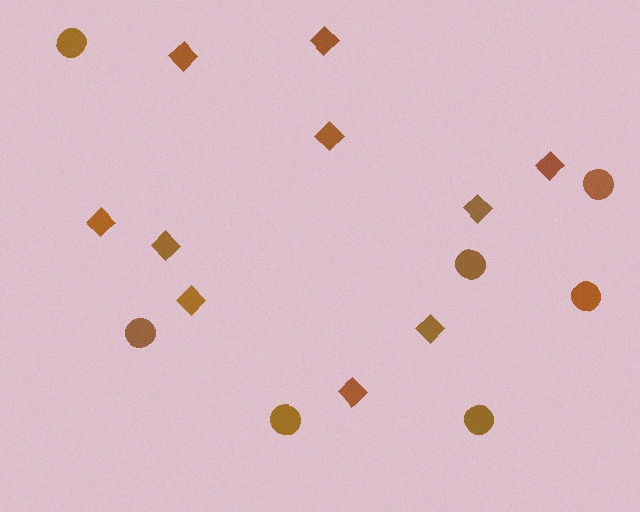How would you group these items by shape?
There are 2 groups: one group of circles (7) and one group of diamonds (10).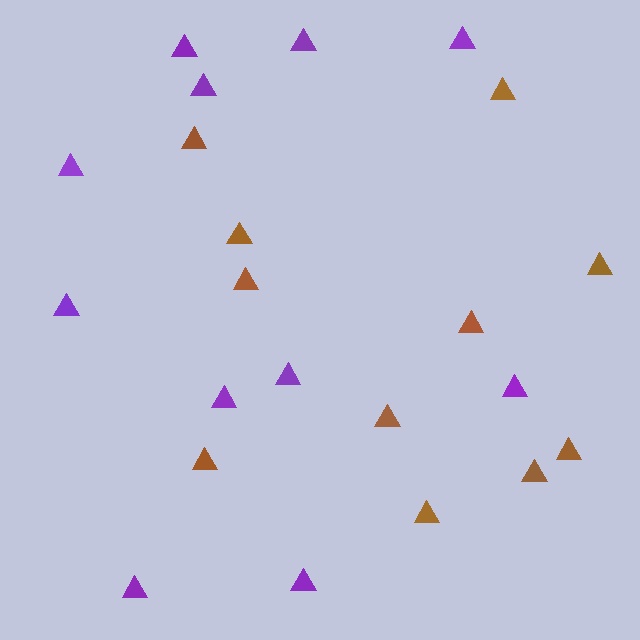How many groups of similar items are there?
There are 2 groups: one group of purple triangles (11) and one group of brown triangles (11).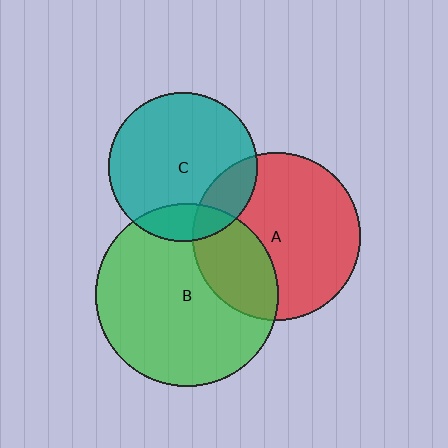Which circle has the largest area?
Circle B (green).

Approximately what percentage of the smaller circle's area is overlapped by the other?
Approximately 30%.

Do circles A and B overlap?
Yes.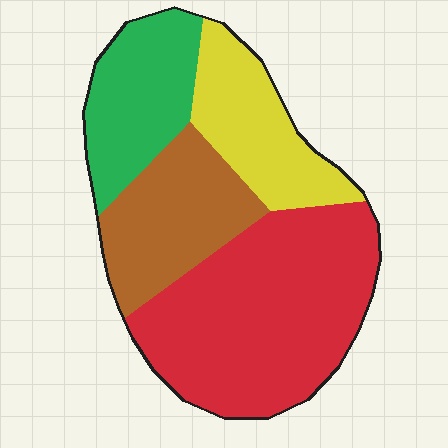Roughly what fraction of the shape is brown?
Brown takes up less than a quarter of the shape.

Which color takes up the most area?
Red, at roughly 45%.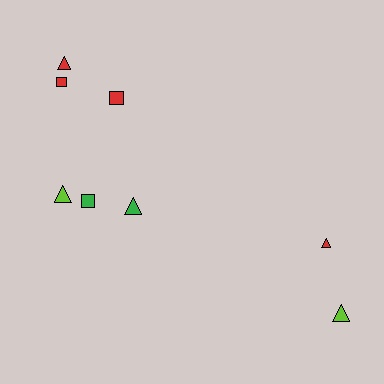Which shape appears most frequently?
Triangle, with 5 objects.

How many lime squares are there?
There are no lime squares.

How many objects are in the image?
There are 8 objects.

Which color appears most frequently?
Red, with 4 objects.